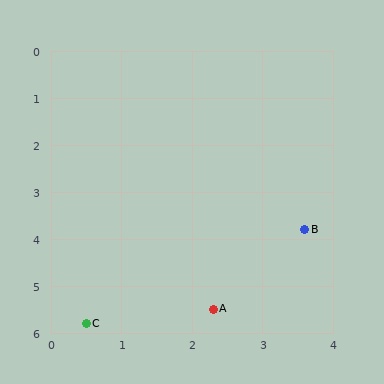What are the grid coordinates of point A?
Point A is at approximately (2.3, 5.5).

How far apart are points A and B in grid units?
Points A and B are about 2.1 grid units apart.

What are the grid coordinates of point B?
Point B is at approximately (3.6, 3.8).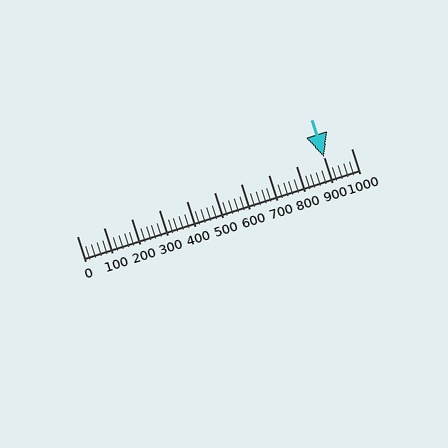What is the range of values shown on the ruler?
The ruler shows values from 0 to 1000.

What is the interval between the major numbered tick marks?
The major tick marks are spaced 100 units apart.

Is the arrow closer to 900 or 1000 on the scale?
The arrow is closer to 900.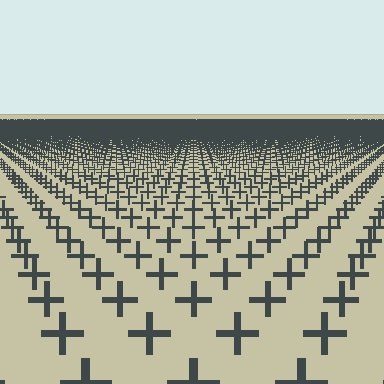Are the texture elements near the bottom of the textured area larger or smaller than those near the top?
Larger. Near the bottom, elements are closer to the viewer and appear at a bigger on-screen size.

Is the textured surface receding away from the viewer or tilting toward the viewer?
The surface is receding away from the viewer. Texture elements get smaller and denser toward the top.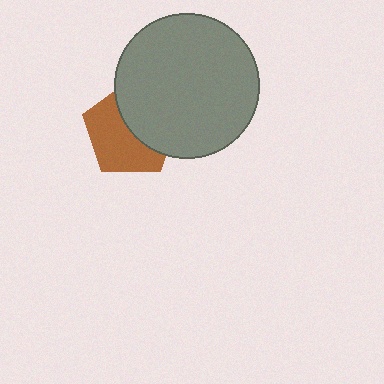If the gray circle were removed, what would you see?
You would see the complete brown pentagon.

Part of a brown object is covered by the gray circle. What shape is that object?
It is a pentagon.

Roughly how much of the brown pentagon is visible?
About half of it is visible (roughly 54%).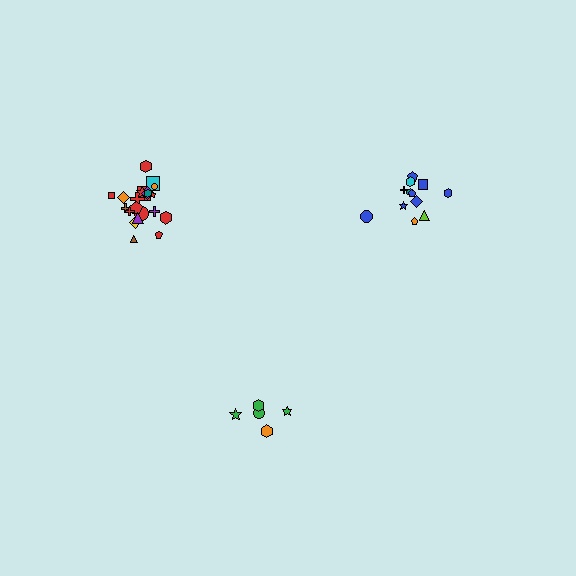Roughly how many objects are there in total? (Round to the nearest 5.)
Roughly 40 objects in total.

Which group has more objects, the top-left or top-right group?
The top-left group.